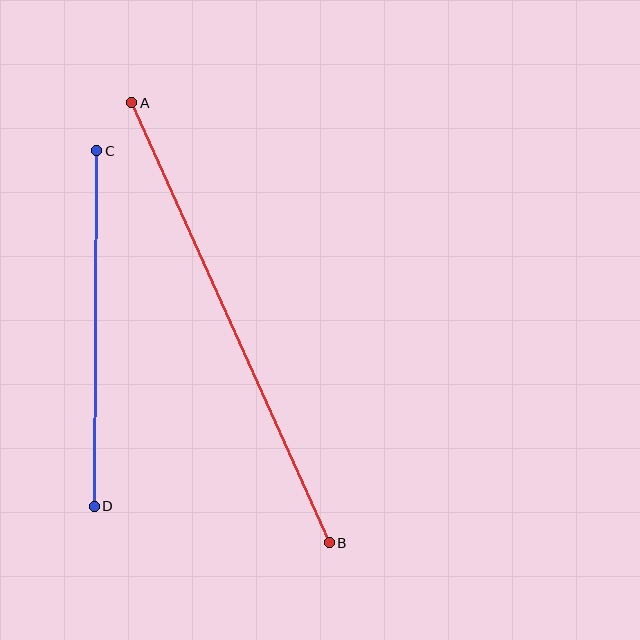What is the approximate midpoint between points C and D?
The midpoint is at approximately (96, 328) pixels.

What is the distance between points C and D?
The distance is approximately 355 pixels.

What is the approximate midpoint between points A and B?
The midpoint is at approximately (230, 323) pixels.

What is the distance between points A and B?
The distance is approximately 483 pixels.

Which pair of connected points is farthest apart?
Points A and B are farthest apart.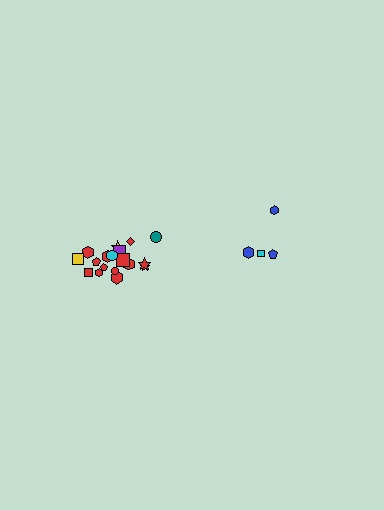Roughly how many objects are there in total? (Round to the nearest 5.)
Roughly 20 objects in total.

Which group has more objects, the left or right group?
The left group.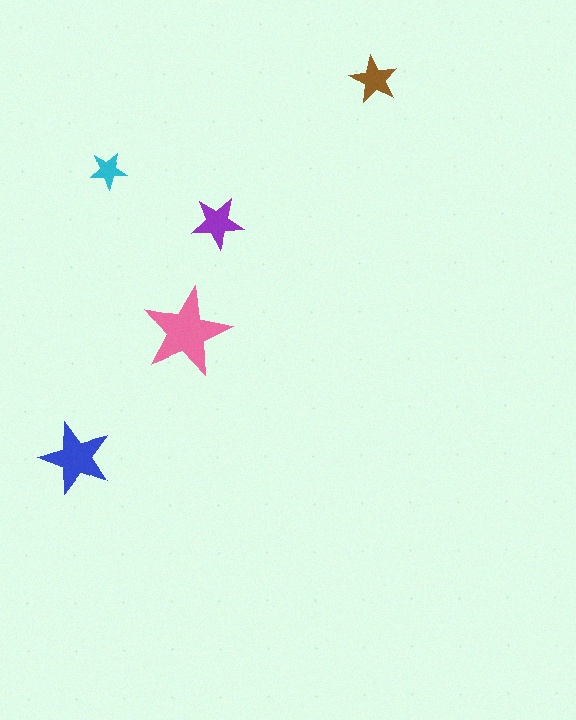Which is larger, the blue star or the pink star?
The pink one.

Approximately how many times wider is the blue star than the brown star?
About 1.5 times wider.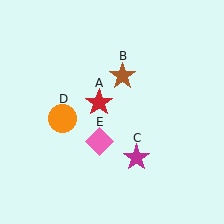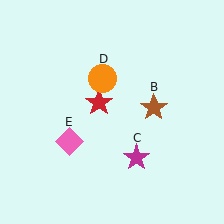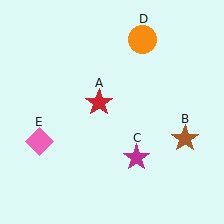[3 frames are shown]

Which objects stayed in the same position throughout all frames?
Red star (object A) and magenta star (object C) remained stationary.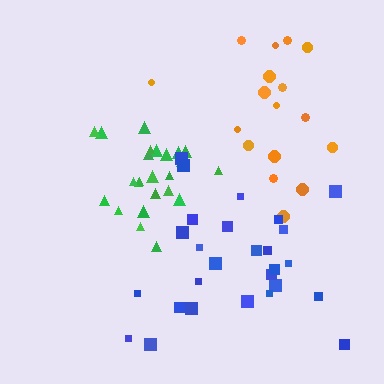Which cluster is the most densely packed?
Green.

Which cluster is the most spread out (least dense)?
Orange.